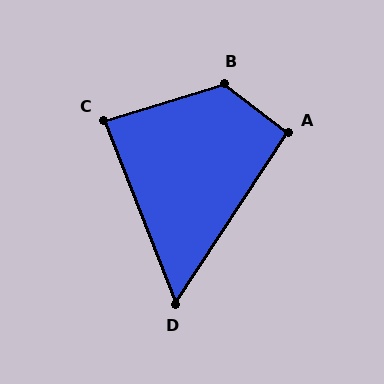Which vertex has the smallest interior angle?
D, at approximately 55 degrees.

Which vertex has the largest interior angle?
B, at approximately 125 degrees.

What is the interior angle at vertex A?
Approximately 94 degrees (approximately right).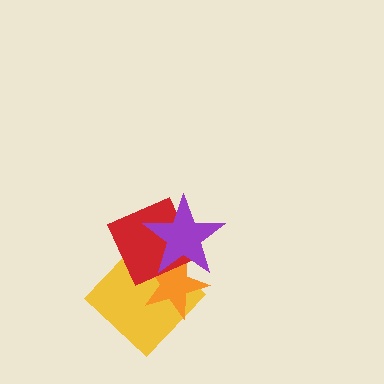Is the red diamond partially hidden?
Yes, it is partially covered by another shape.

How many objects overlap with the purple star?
3 objects overlap with the purple star.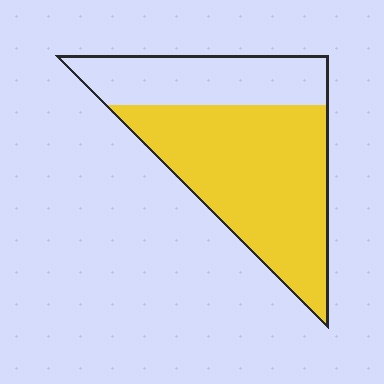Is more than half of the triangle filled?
Yes.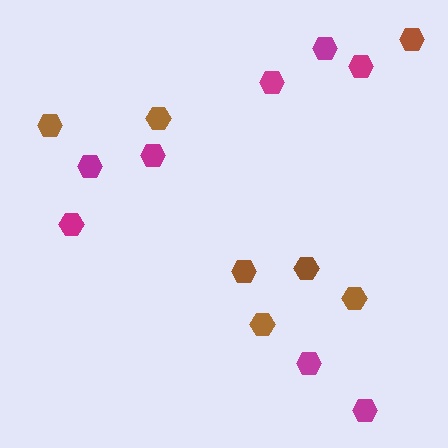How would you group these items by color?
There are 2 groups: one group of magenta hexagons (8) and one group of brown hexagons (7).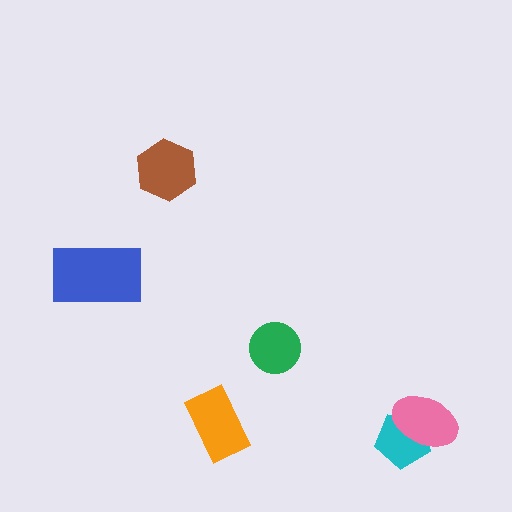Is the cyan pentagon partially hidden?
Yes, it is partially covered by another shape.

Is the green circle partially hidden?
No, no other shape covers it.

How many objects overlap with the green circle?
0 objects overlap with the green circle.